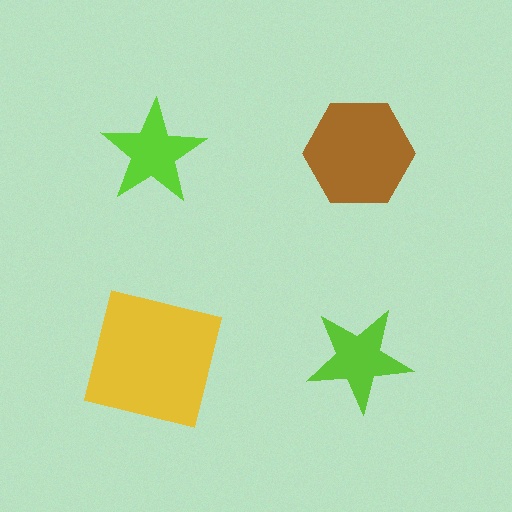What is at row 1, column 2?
A brown hexagon.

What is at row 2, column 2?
A lime star.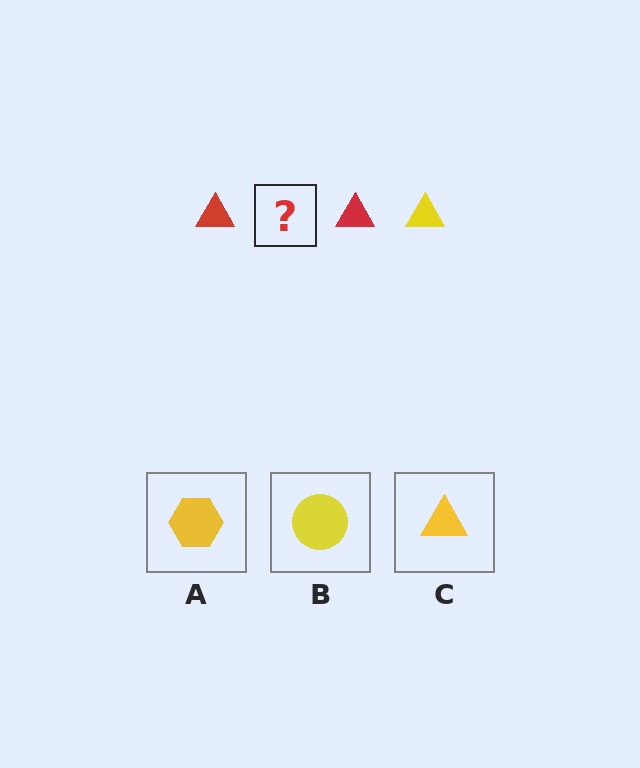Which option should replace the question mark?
Option C.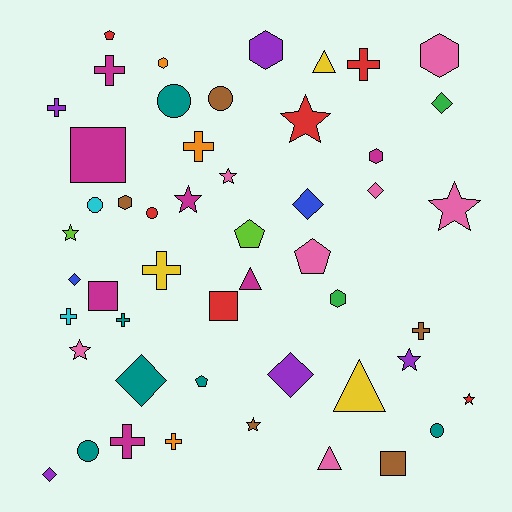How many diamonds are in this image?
There are 7 diamonds.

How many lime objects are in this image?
There are 2 lime objects.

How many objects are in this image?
There are 50 objects.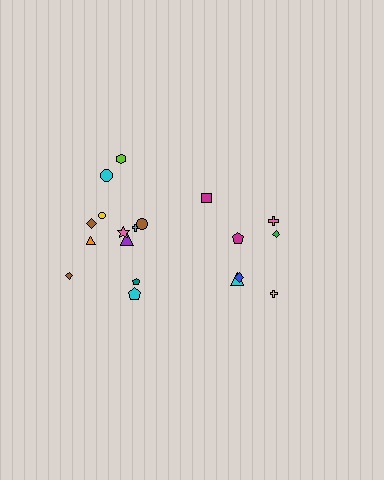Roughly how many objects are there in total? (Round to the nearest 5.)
Roughly 20 objects in total.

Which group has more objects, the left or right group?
The left group.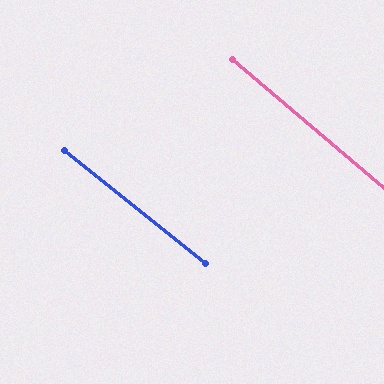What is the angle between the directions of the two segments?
Approximately 2 degrees.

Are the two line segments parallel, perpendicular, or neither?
Parallel — their directions differ by only 1.6°.